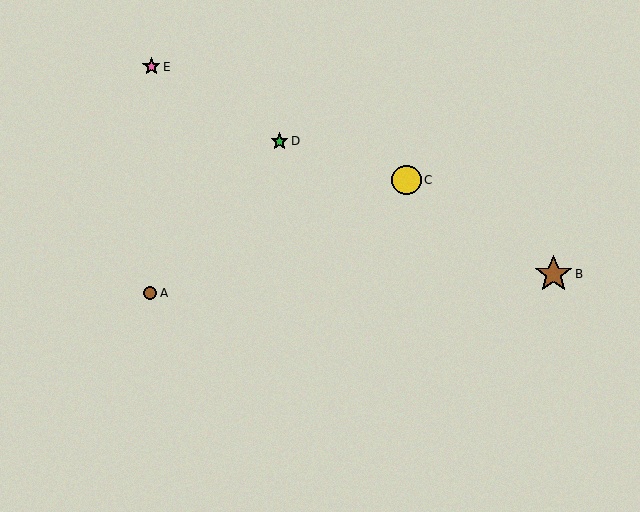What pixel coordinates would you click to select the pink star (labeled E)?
Click at (151, 67) to select the pink star E.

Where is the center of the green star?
The center of the green star is at (280, 141).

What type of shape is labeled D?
Shape D is a green star.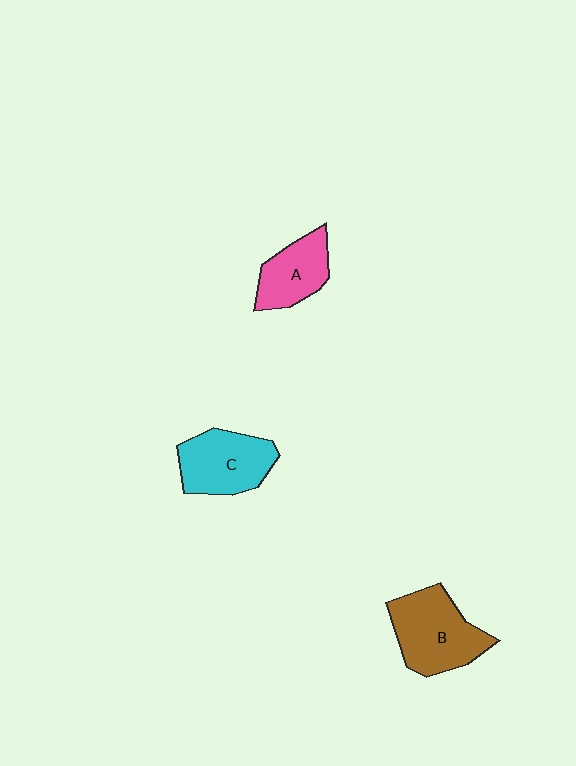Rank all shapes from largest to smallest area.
From largest to smallest: B (brown), C (cyan), A (pink).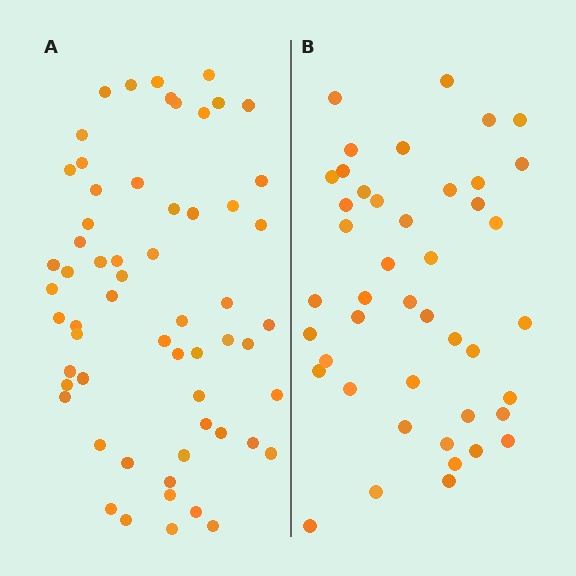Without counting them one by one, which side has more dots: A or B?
Region A (the left region) has more dots.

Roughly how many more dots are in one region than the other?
Region A has approximately 15 more dots than region B.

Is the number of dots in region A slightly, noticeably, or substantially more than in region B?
Region A has noticeably more, but not dramatically so. The ratio is roughly 1.4 to 1.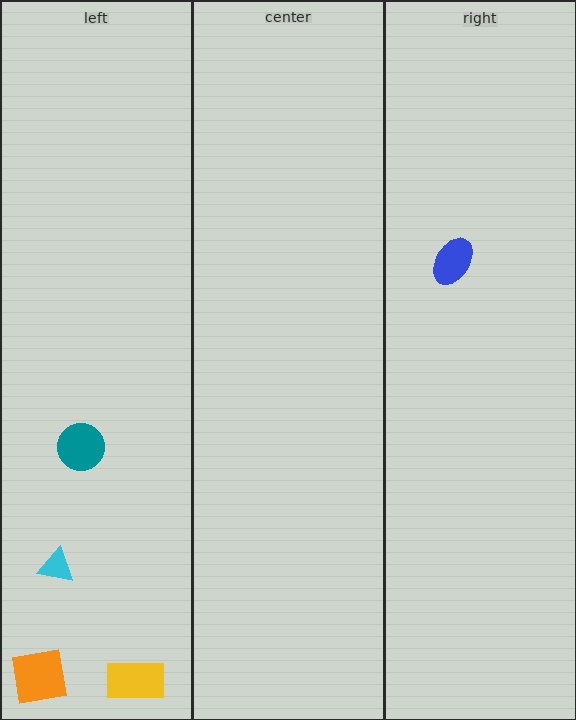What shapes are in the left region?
The teal circle, the orange square, the yellow rectangle, the cyan triangle.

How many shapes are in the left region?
4.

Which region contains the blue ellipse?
The right region.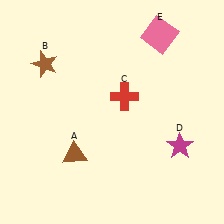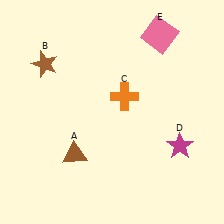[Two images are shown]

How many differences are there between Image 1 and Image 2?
There is 1 difference between the two images.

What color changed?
The cross (C) changed from red in Image 1 to orange in Image 2.